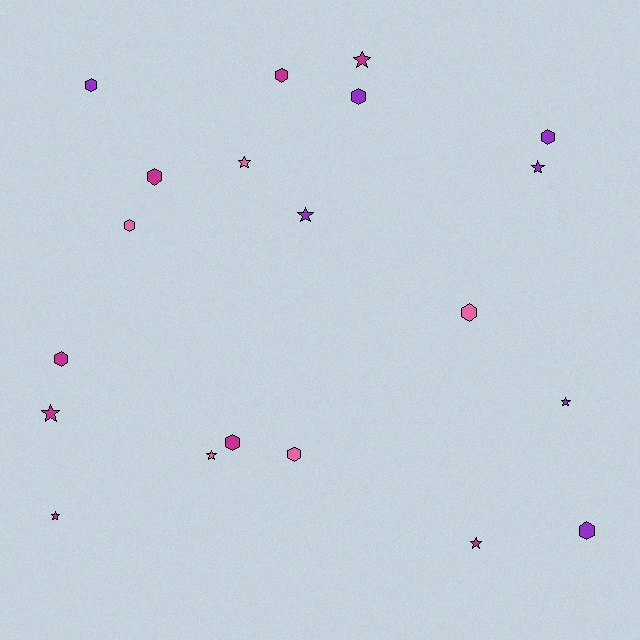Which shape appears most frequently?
Hexagon, with 11 objects.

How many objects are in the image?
There are 20 objects.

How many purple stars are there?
There are 3 purple stars.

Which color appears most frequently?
Magenta, with 8 objects.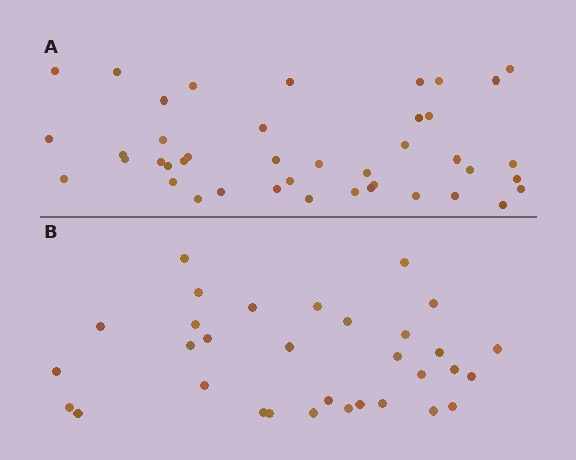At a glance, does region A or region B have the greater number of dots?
Region A (the top region) has more dots.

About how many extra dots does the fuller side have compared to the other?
Region A has roughly 10 or so more dots than region B.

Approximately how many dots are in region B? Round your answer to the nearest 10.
About 30 dots. (The exact count is 32, which rounds to 30.)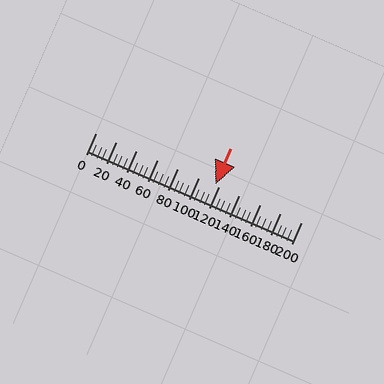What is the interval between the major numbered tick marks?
The major tick marks are spaced 20 units apart.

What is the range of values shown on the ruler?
The ruler shows values from 0 to 200.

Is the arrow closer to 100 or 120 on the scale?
The arrow is closer to 120.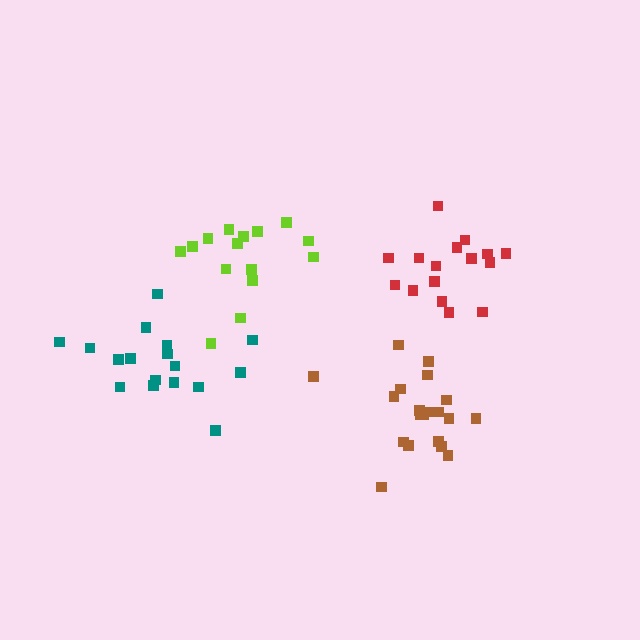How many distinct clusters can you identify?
There are 4 distinct clusters.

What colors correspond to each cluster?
The clusters are colored: lime, brown, red, teal.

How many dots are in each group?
Group 1: 15 dots, Group 2: 20 dots, Group 3: 16 dots, Group 4: 17 dots (68 total).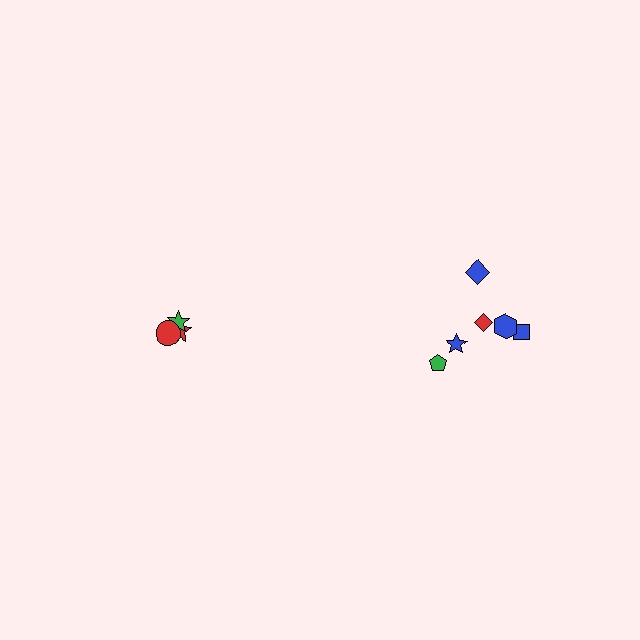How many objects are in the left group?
There are 4 objects.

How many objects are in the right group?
There are 6 objects.